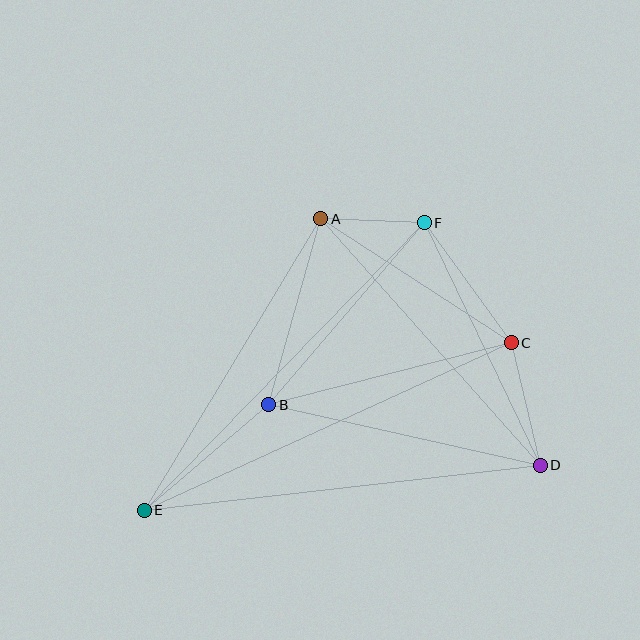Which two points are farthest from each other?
Points C and E are farthest from each other.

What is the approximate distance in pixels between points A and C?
The distance between A and C is approximately 227 pixels.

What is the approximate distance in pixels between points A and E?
The distance between A and E is approximately 341 pixels.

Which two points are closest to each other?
Points A and F are closest to each other.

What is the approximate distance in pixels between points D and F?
The distance between D and F is approximately 269 pixels.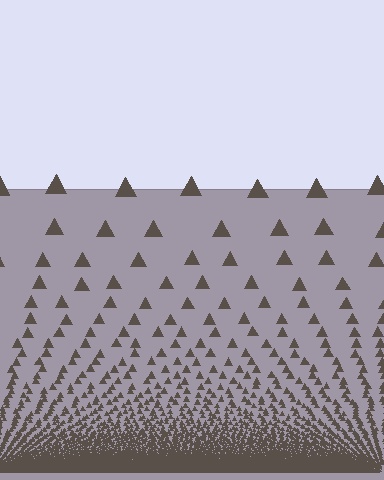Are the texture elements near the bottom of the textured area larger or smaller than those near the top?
Smaller. The gradient is inverted — elements near the bottom are smaller and denser.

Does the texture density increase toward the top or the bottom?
Density increases toward the bottom.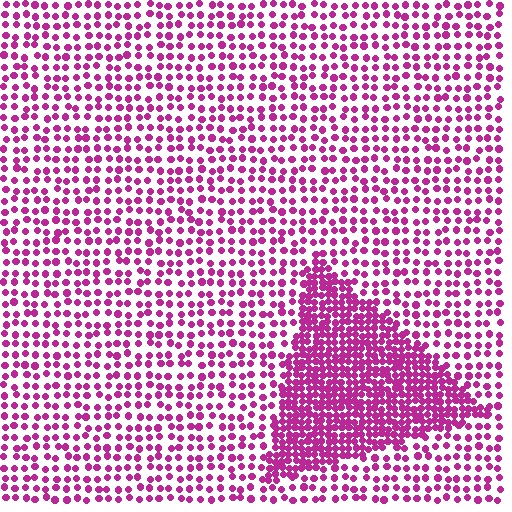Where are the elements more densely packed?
The elements are more densely packed inside the triangle boundary.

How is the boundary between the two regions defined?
The boundary is defined by a change in element density (approximately 2.4x ratio). All elements are the same color, size, and shape.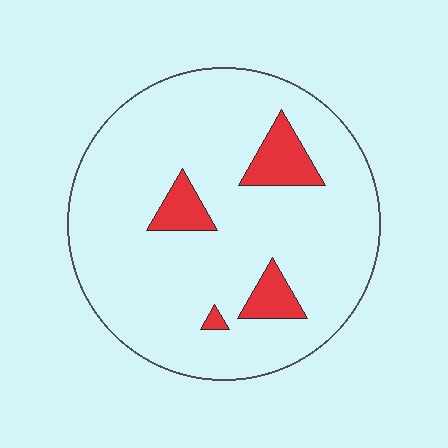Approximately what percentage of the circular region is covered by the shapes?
Approximately 10%.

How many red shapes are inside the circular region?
4.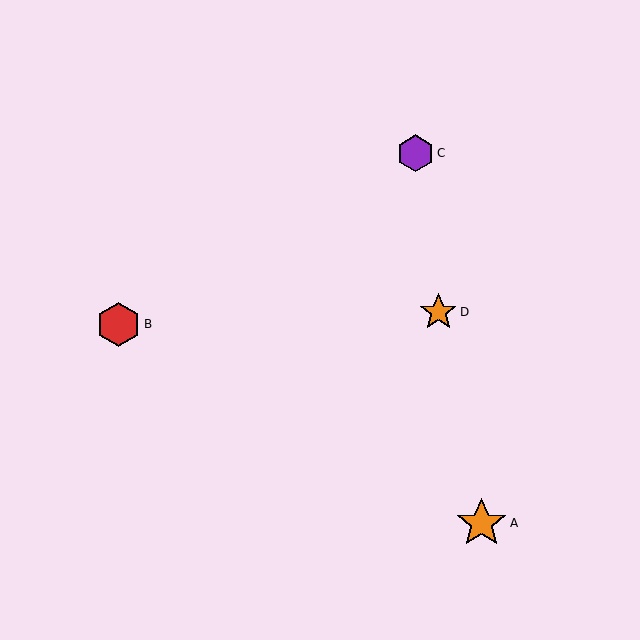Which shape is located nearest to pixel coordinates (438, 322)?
The orange star (labeled D) at (438, 312) is nearest to that location.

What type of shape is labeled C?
Shape C is a purple hexagon.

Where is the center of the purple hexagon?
The center of the purple hexagon is at (415, 153).